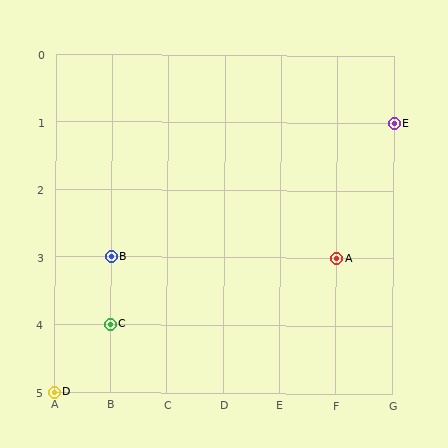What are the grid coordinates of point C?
Point C is at grid coordinates (B, 4).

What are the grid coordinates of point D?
Point D is at grid coordinates (A, 5).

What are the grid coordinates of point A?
Point A is at grid coordinates (F, 3).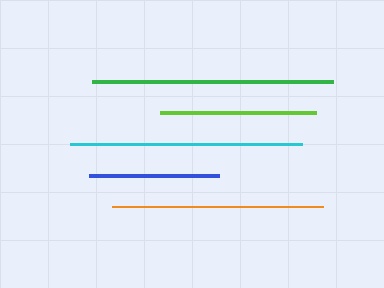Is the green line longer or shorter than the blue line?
The green line is longer than the blue line.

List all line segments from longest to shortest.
From longest to shortest: green, cyan, orange, lime, blue.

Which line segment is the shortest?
The blue line is the shortest at approximately 130 pixels.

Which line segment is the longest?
The green line is the longest at approximately 241 pixels.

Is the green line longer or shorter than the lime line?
The green line is longer than the lime line.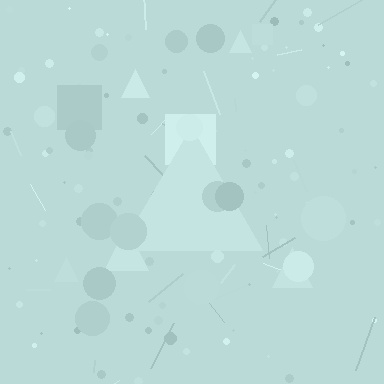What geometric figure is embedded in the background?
A triangle is embedded in the background.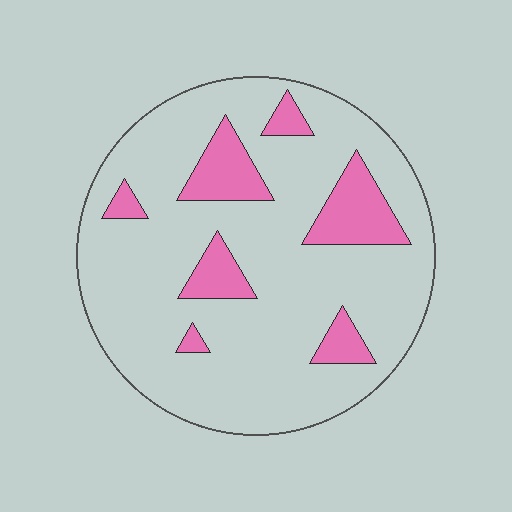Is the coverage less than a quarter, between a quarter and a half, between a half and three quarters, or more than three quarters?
Less than a quarter.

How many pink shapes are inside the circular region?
7.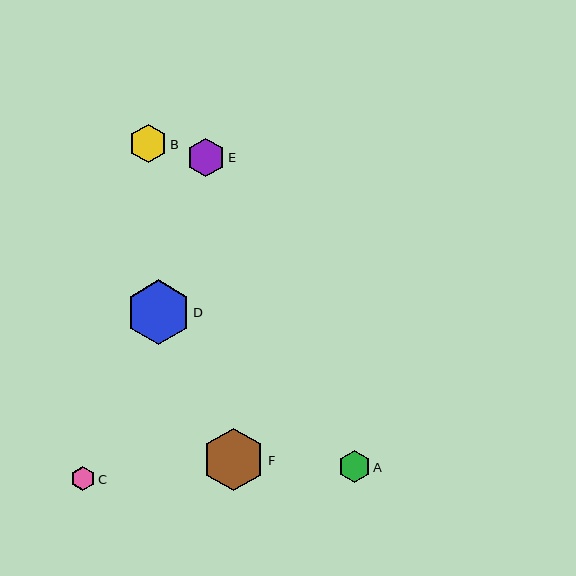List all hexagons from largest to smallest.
From largest to smallest: D, F, B, E, A, C.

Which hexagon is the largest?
Hexagon D is the largest with a size of approximately 65 pixels.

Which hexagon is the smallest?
Hexagon C is the smallest with a size of approximately 24 pixels.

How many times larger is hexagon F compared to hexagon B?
Hexagon F is approximately 1.6 times the size of hexagon B.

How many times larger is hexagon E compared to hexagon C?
Hexagon E is approximately 1.6 times the size of hexagon C.